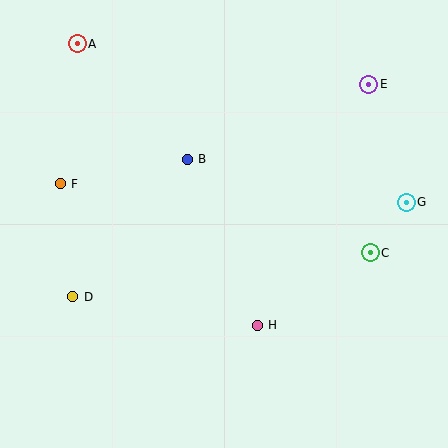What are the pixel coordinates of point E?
Point E is at (369, 84).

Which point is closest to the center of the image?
Point B at (187, 159) is closest to the center.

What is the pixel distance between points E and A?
The distance between E and A is 294 pixels.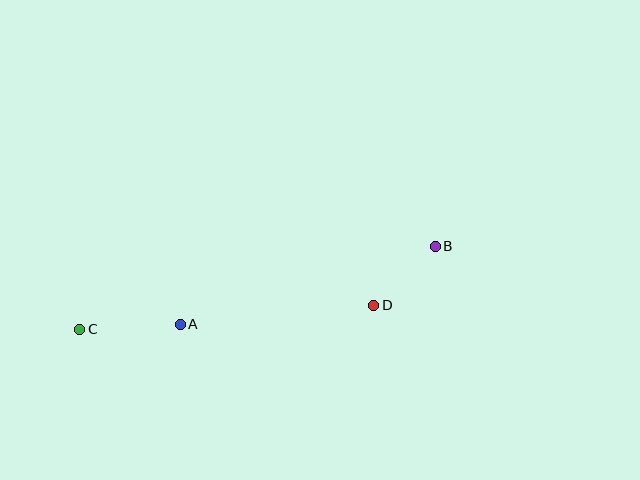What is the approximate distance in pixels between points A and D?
The distance between A and D is approximately 195 pixels.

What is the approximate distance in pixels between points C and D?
The distance between C and D is approximately 295 pixels.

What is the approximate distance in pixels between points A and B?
The distance between A and B is approximately 267 pixels.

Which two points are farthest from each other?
Points B and C are farthest from each other.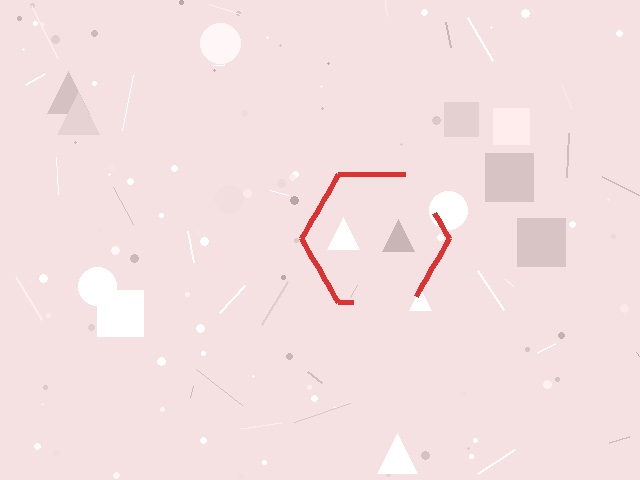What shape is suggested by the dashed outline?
The dashed outline suggests a hexagon.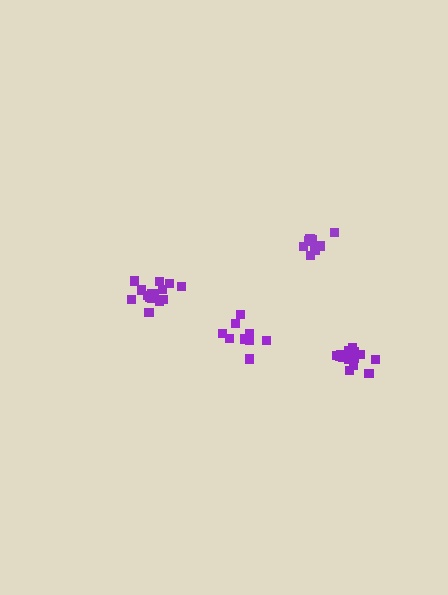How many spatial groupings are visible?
There are 4 spatial groupings.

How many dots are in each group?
Group 1: 9 dots, Group 2: 15 dots, Group 3: 9 dots, Group 4: 15 dots (48 total).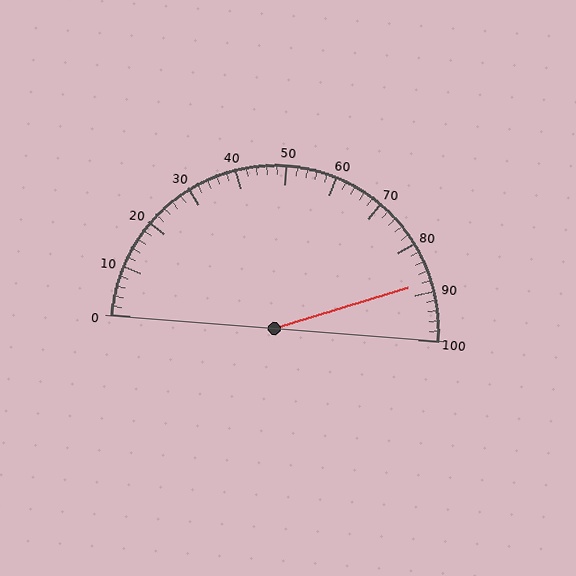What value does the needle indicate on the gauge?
The needle indicates approximately 88.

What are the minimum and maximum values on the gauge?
The gauge ranges from 0 to 100.